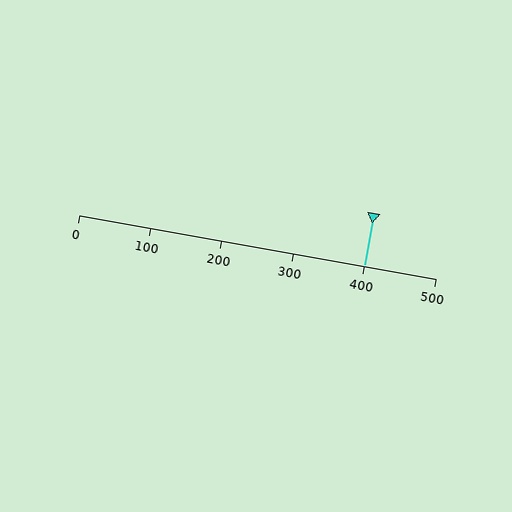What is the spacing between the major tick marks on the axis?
The major ticks are spaced 100 apart.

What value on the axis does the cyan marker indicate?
The marker indicates approximately 400.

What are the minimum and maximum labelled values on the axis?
The axis runs from 0 to 500.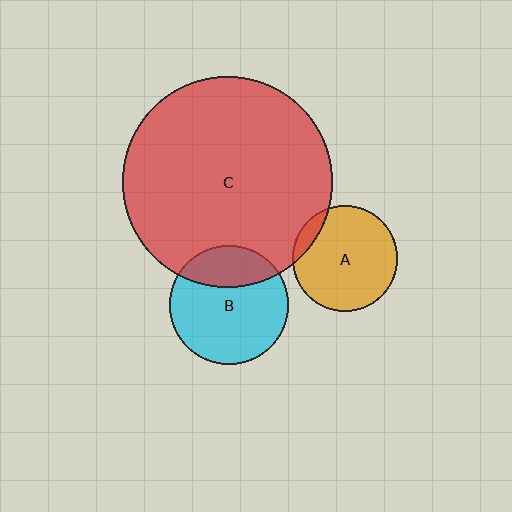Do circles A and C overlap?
Yes.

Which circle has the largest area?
Circle C (red).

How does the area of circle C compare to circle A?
Approximately 4.0 times.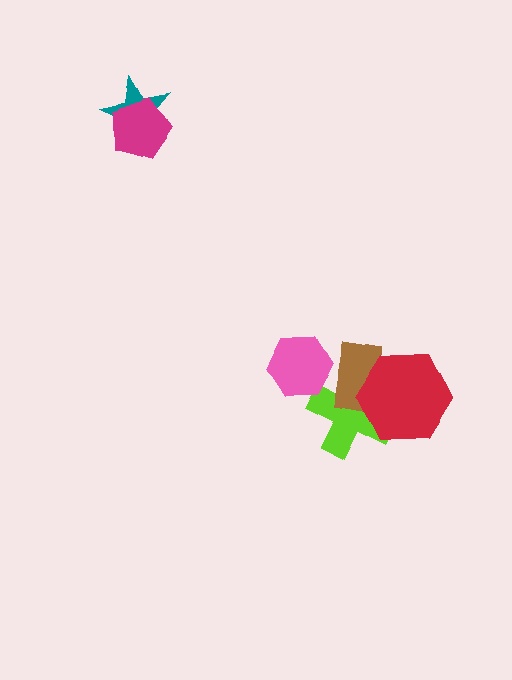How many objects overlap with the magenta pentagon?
1 object overlaps with the magenta pentagon.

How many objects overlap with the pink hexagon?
1 object overlaps with the pink hexagon.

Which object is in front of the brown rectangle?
The red hexagon is in front of the brown rectangle.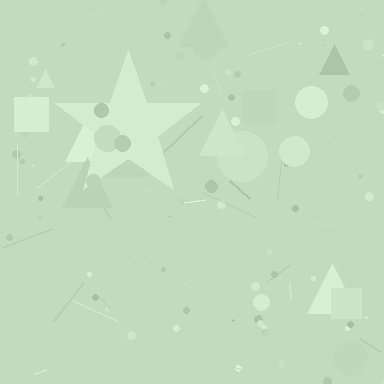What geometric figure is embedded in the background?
A star is embedded in the background.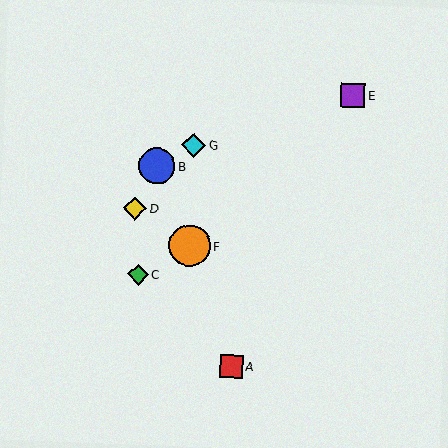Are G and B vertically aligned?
No, G is at x≈194 and B is at x≈157.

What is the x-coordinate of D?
Object D is at x≈135.